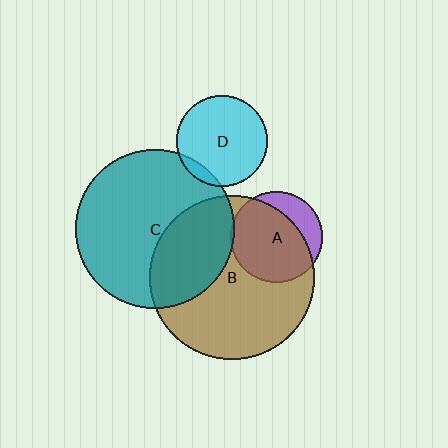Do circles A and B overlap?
Yes.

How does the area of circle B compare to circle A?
Approximately 3.2 times.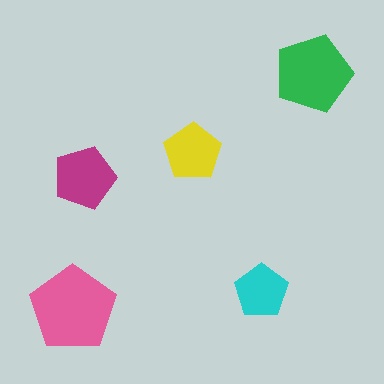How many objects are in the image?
There are 5 objects in the image.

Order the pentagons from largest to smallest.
the pink one, the green one, the magenta one, the yellow one, the cyan one.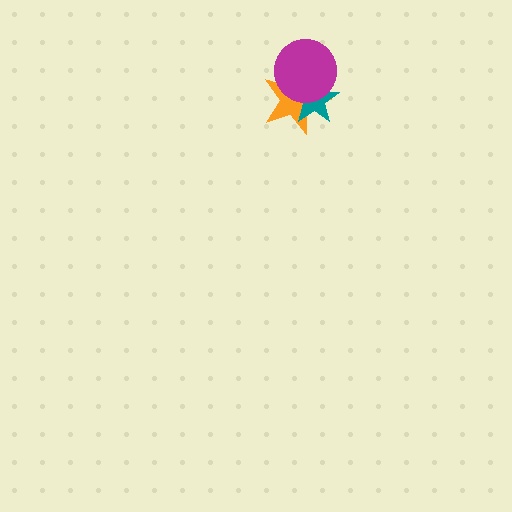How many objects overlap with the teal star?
2 objects overlap with the teal star.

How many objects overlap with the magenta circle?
2 objects overlap with the magenta circle.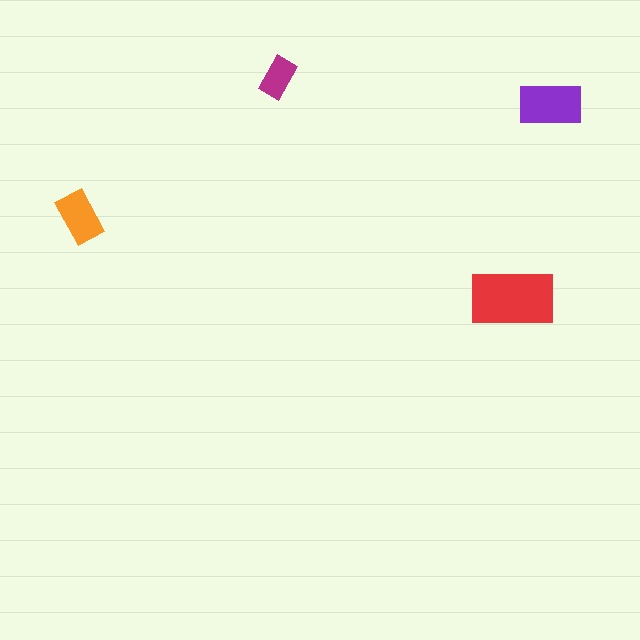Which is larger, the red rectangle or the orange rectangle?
The red one.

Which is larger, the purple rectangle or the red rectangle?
The red one.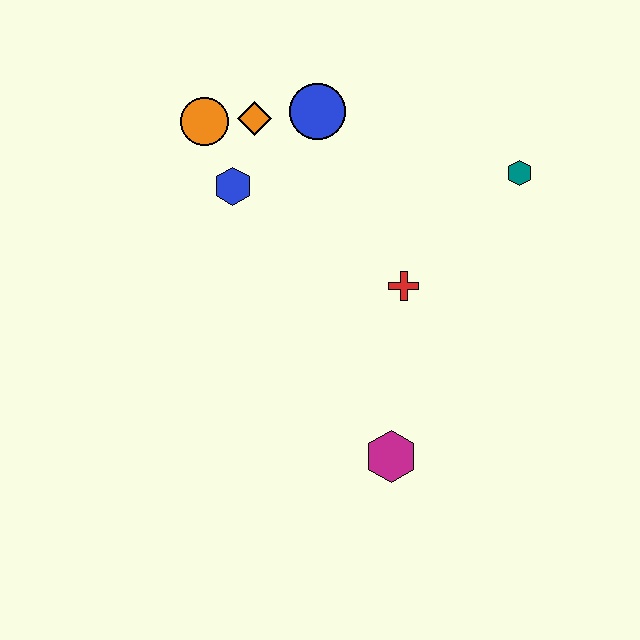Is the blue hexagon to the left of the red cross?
Yes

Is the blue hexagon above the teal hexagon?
No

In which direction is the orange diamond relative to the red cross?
The orange diamond is above the red cross.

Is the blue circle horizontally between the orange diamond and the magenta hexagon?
Yes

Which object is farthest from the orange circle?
The magenta hexagon is farthest from the orange circle.